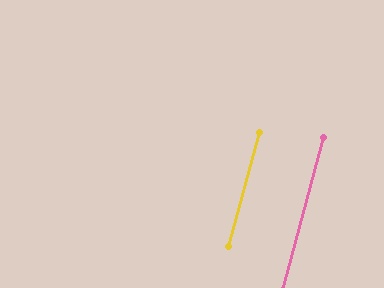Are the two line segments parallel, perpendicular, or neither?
Parallel — their directions differ by only 0.2°.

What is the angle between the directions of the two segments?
Approximately 0 degrees.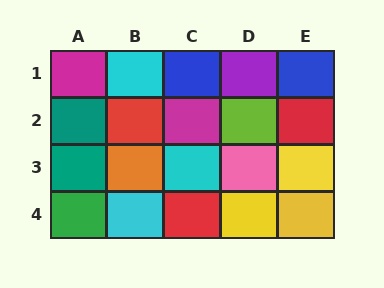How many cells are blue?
2 cells are blue.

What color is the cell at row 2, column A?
Teal.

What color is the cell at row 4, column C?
Red.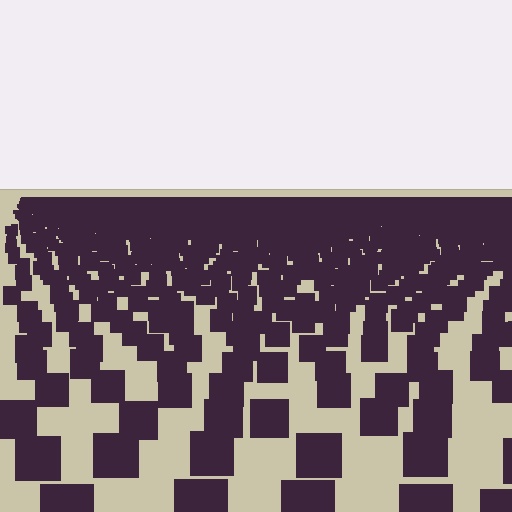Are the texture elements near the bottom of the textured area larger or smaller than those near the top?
Larger. Near the bottom, elements are closer to the viewer and appear at a bigger on-screen size.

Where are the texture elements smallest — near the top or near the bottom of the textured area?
Near the top.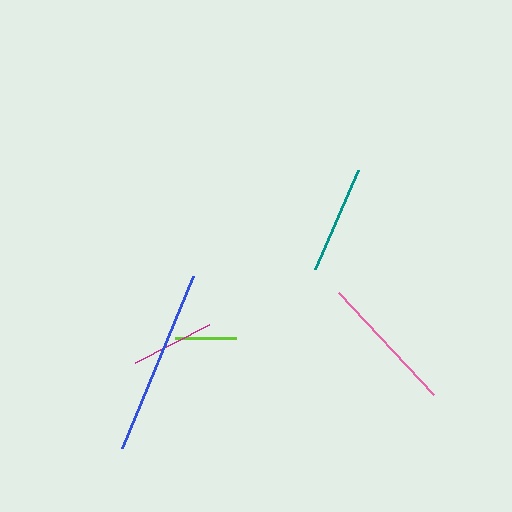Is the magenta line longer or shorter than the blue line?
The blue line is longer than the magenta line.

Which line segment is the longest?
The blue line is the longest at approximately 186 pixels.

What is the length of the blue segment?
The blue segment is approximately 186 pixels long.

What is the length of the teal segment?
The teal segment is approximately 108 pixels long.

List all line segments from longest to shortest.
From longest to shortest: blue, pink, teal, magenta, lime.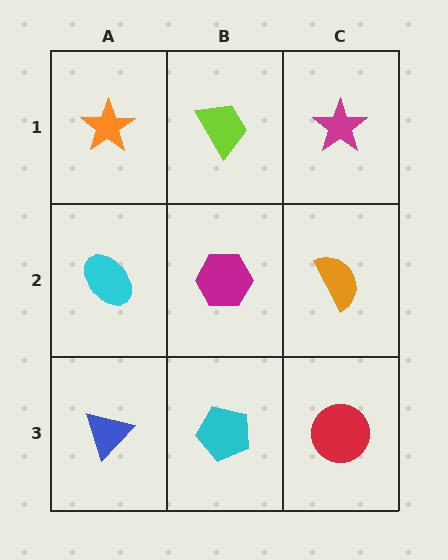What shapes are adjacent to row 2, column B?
A lime trapezoid (row 1, column B), a cyan pentagon (row 3, column B), a cyan ellipse (row 2, column A), an orange semicircle (row 2, column C).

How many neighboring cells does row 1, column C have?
2.